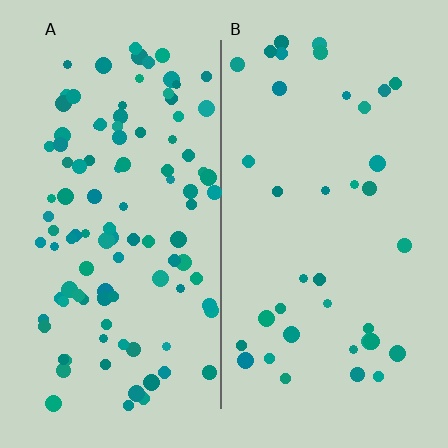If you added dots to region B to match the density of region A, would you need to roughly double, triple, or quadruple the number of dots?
Approximately triple.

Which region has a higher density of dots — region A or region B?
A (the left).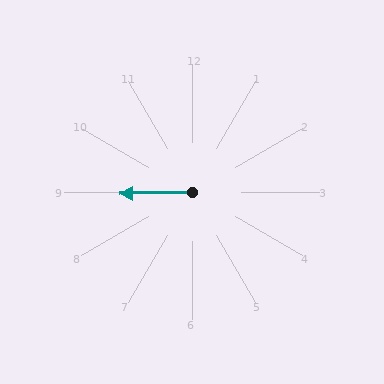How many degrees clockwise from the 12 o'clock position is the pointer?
Approximately 268 degrees.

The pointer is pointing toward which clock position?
Roughly 9 o'clock.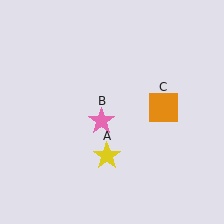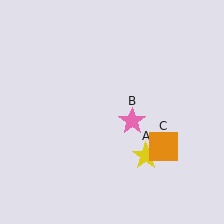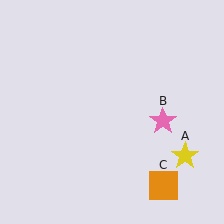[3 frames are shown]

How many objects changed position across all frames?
3 objects changed position: yellow star (object A), pink star (object B), orange square (object C).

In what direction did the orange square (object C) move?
The orange square (object C) moved down.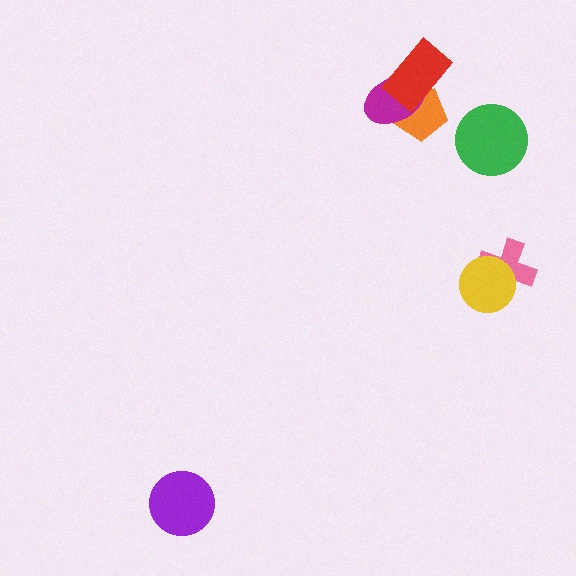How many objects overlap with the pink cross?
1 object overlaps with the pink cross.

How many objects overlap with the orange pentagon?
2 objects overlap with the orange pentagon.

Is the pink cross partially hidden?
Yes, it is partially covered by another shape.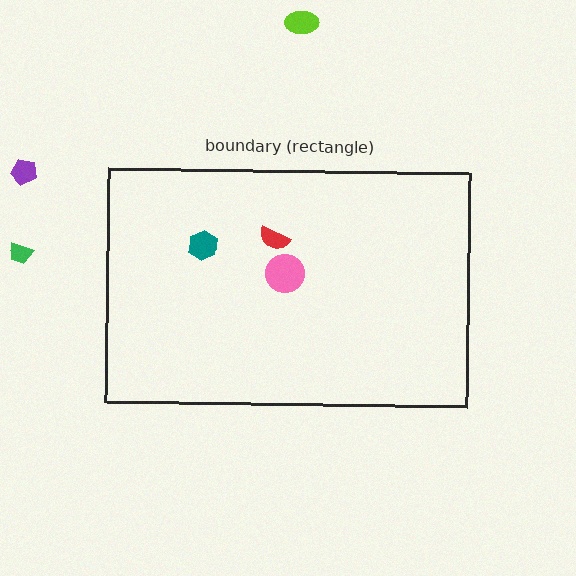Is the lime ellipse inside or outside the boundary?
Outside.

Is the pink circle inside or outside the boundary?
Inside.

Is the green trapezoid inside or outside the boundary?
Outside.